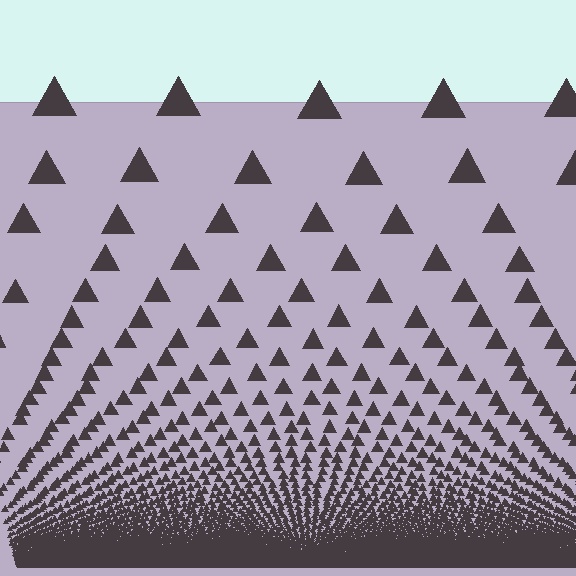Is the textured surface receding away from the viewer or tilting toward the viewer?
The surface appears to tilt toward the viewer. Texture elements get larger and sparser toward the top.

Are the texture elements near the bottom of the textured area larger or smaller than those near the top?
Smaller. The gradient is inverted — elements near the bottom are smaller and denser.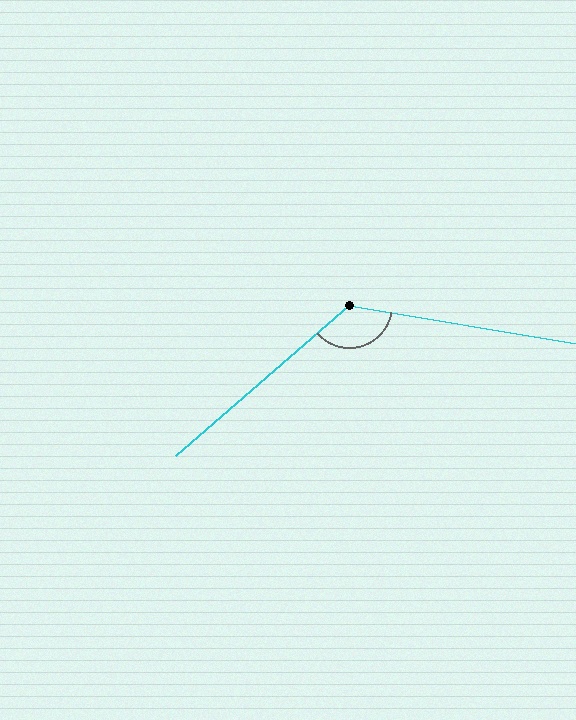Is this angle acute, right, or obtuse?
It is obtuse.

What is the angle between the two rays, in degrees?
Approximately 130 degrees.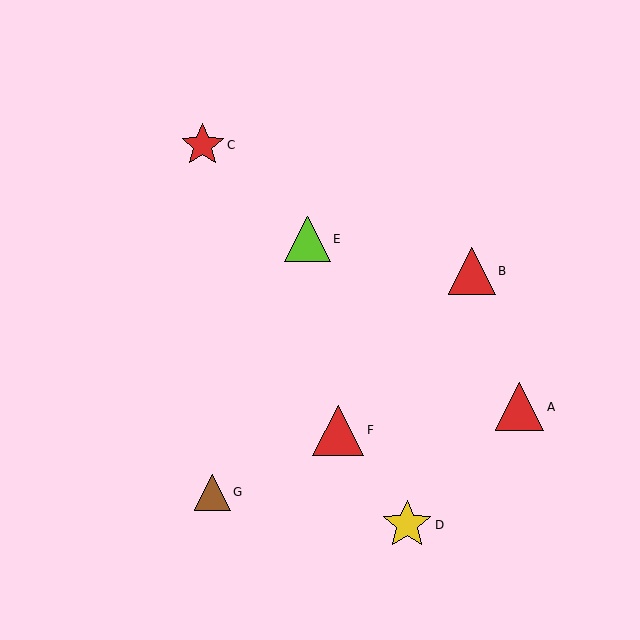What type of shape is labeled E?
Shape E is a lime triangle.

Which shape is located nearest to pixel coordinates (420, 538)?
The yellow star (labeled D) at (407, 525) is nearest to that location.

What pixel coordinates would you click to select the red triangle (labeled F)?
Click at (338, 430) to select the red triangle F.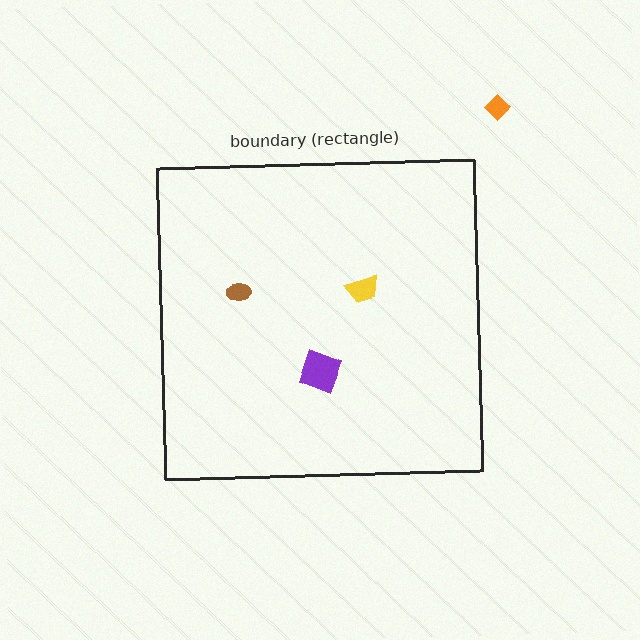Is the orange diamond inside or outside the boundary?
Outside.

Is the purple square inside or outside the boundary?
Inside.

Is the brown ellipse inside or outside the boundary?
Inside.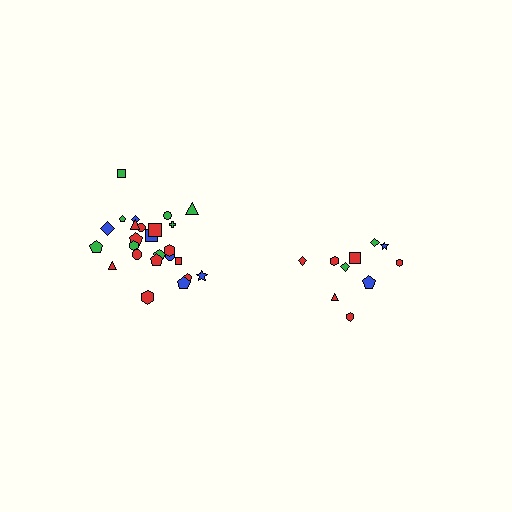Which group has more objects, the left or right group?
The left group.